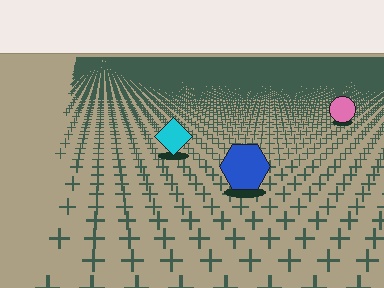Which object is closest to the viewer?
The blue hexagon is closest. The texture marks near it are larger and more spread out.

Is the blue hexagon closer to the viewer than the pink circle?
Yes. The blue hexagon is closer — you can tell from the texture gradient: the ground texture is coarser near it.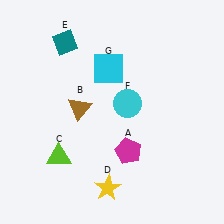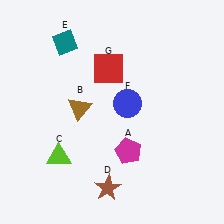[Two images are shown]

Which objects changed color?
D changed from yellow to brown. F changed from cyan to blue. G changed from cyan to red.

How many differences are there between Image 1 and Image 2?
There are 3 differences between the two images.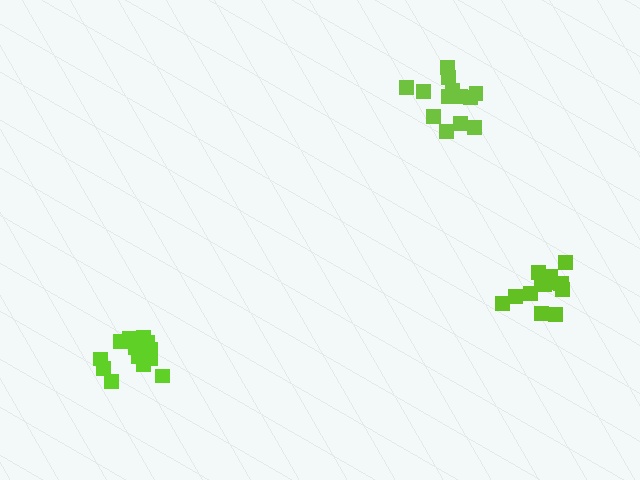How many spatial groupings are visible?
There are 3 spatial groupings.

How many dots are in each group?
Group 1: 15 dots, Group 2: 13 dots, Group 3: 15 dots (43 total).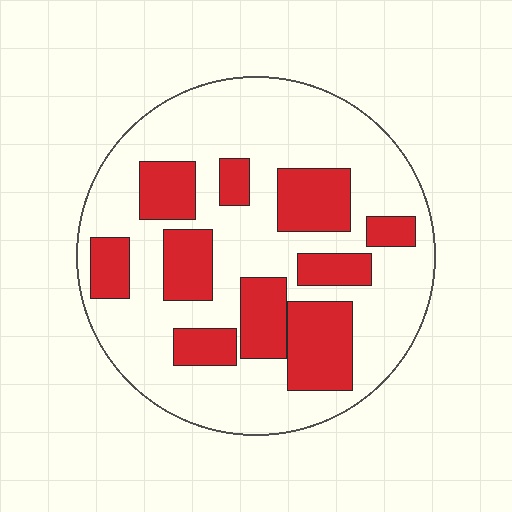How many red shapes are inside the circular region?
10.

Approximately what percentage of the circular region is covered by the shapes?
Approximately 30%.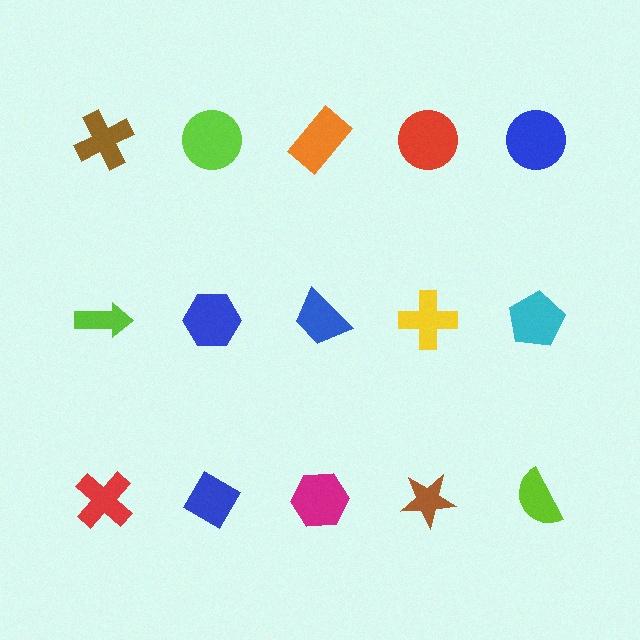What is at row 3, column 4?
A brown star.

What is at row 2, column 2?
A blue hexagon.